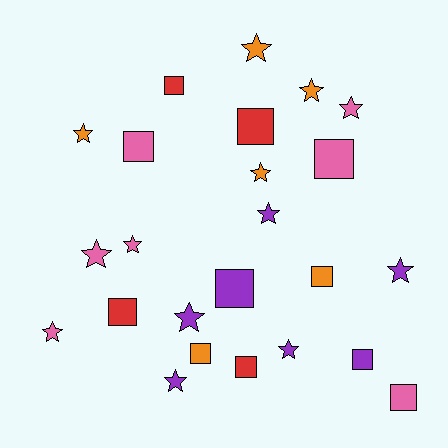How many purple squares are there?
There are 2 purple squares.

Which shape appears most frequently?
Star, with 13 objects.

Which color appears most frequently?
Purple, with 7 objects.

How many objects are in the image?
There are 24 objects.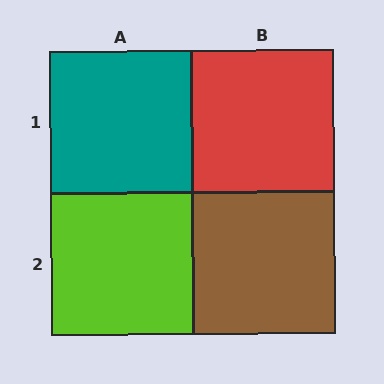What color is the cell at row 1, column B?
Red.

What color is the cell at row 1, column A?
Teal.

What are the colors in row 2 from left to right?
Lime, brown.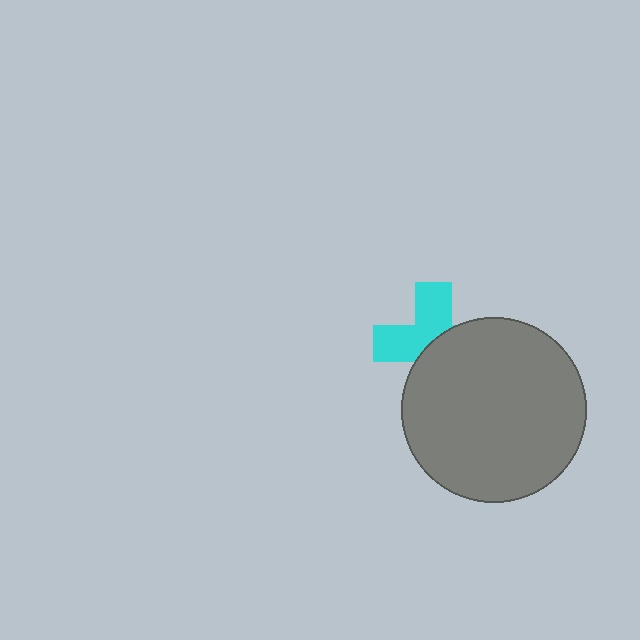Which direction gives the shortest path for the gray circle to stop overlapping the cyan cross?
Moving toward the lower-right gives the shortest separation.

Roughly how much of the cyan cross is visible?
About half of it is visible (roughly 49%).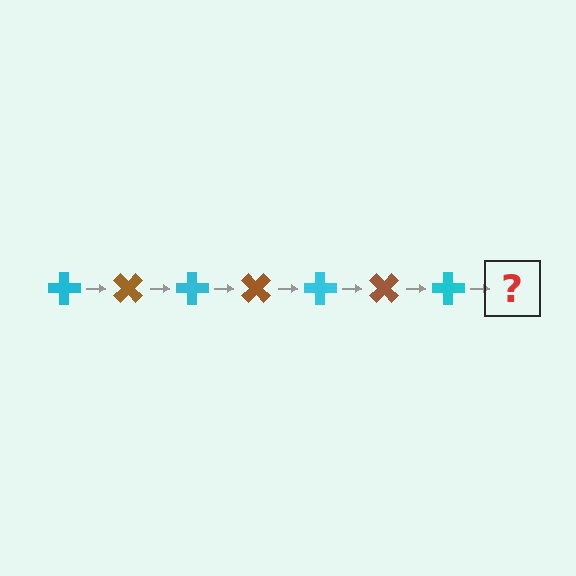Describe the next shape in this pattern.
It should be a brown cross, rotated 315 degrees from the start.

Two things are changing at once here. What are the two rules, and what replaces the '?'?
The two rules are that it rotates 45 degrees each step and the color cycles through cyan and brown. The '?' should be a brown cross, rotated 315 degrees from the start.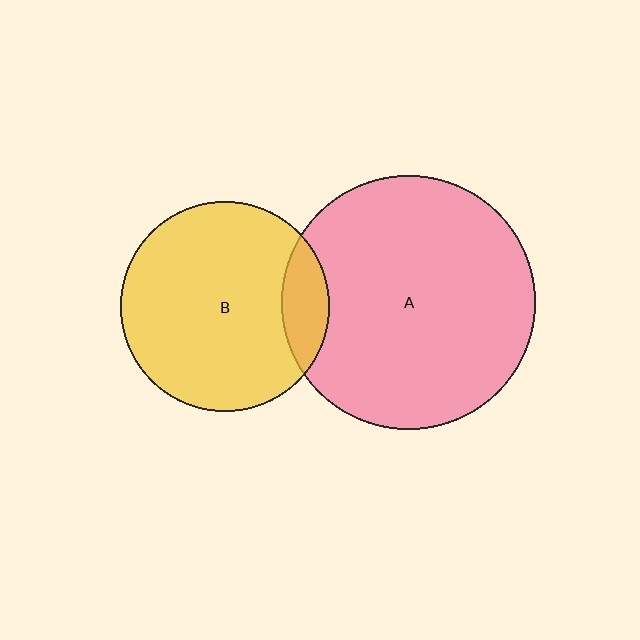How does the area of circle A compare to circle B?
Approximately 1.5 times.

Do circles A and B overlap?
Yes.